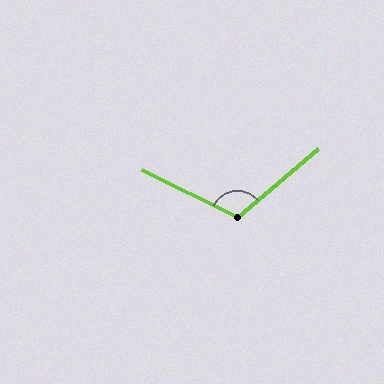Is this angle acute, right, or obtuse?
It is obtuse.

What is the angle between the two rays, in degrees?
Approximately 113 degrees.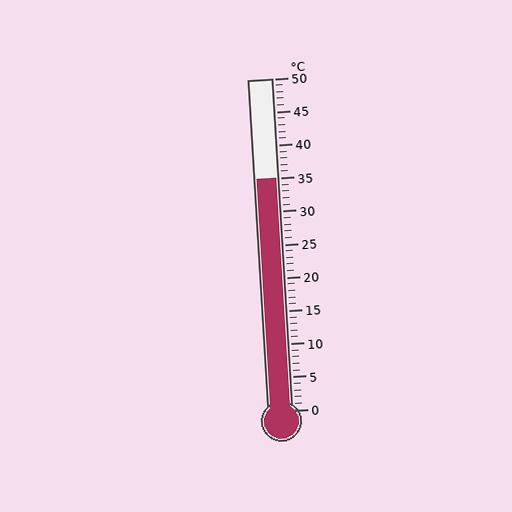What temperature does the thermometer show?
The thermometer shows approximately 35°C.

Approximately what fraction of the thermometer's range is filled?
The thermometer is filled to approximately 70% of its range.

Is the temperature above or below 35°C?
The temperature is at 35°C.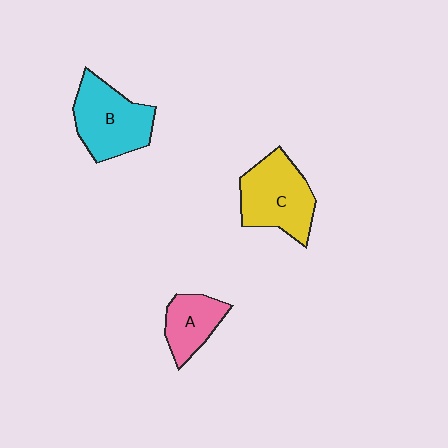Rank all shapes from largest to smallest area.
From largest to smallest: C (yellow), B (cyan), A (pink).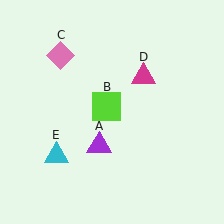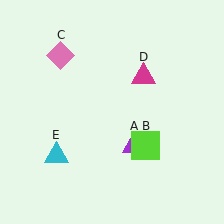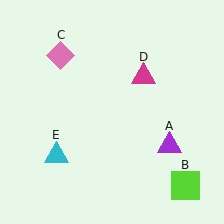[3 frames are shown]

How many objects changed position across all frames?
2 objects changed position: purple triangle (object A), lime square (object B).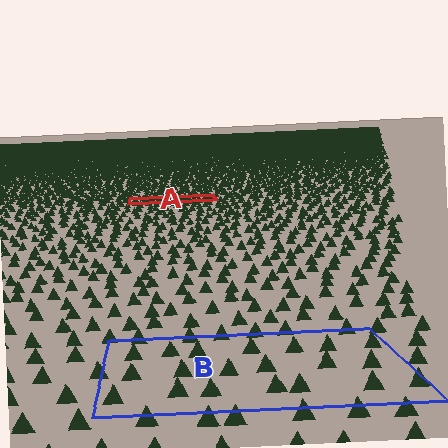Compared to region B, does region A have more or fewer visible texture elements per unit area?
Region A has more texture elements per unit area — they are packed more densely because it is farther away.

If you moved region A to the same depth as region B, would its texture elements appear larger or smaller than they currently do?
They would appear larger. At a closer depth, the same texture elements are projected at a bigger on-screen size.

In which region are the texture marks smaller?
The texture marks are smaller in region A, because it is farther away.